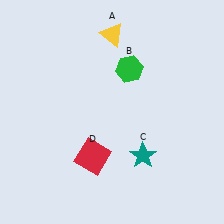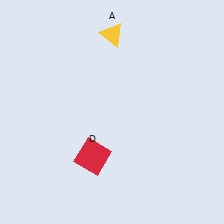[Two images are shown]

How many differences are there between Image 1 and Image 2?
There are 2 differences between the two images.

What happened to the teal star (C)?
The teal star (C) was removed in Image 2. It was in the bottom-right area of Image 1.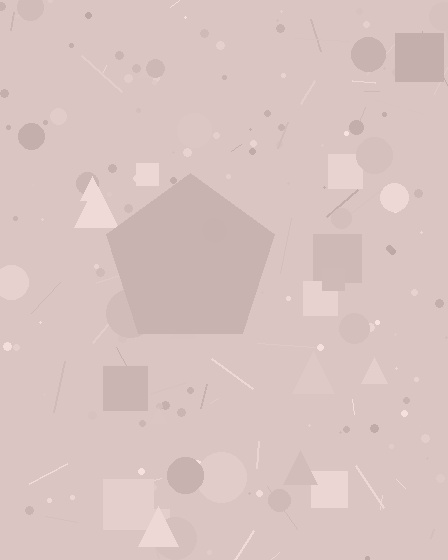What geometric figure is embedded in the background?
A pentagon is embedded in the background.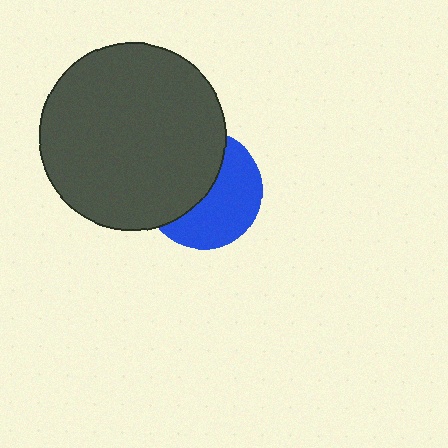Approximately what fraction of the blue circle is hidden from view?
Roughly 49% of the blue circle is hidden behind the dark gray circle.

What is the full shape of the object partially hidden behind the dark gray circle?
The partially hidden object is a blue circle.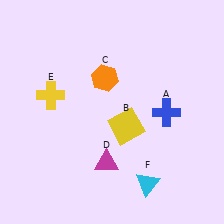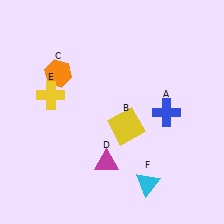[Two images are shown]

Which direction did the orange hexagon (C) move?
The orange hexagon (C) moved left.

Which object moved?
The orange hexagon (C) moved left.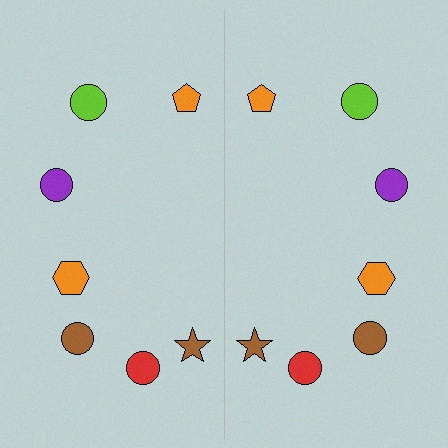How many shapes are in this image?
There are 14 shapes in this image.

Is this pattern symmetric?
Yes, this pattern has bilateral (reflection) symmetry.